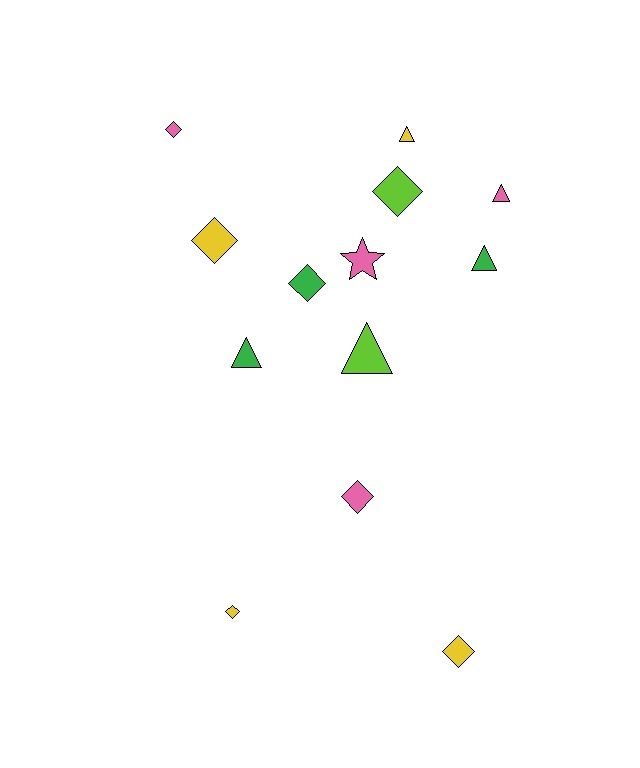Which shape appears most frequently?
Diamond, with 7 objects.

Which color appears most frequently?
Yellow, with 4 objects.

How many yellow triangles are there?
There is 1 yellow triangle.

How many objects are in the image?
There are 13 objects.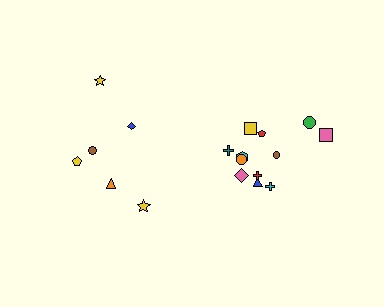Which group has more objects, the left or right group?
The right group.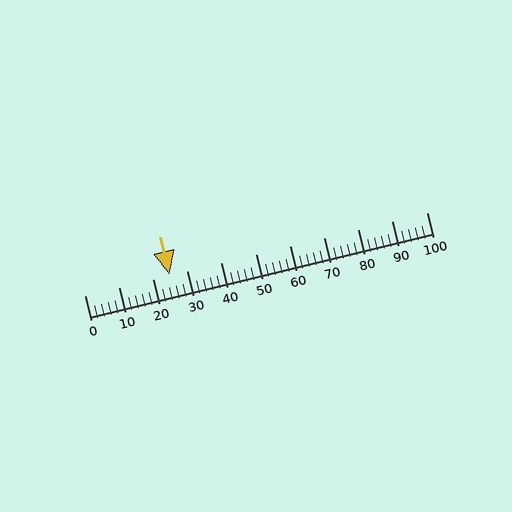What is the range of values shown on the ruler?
The ruler shows values from 0 to 100.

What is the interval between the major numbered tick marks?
The major tick marks are spaced 10 units apart.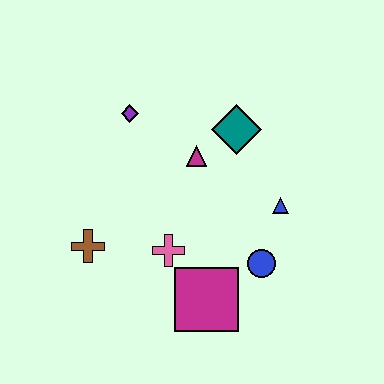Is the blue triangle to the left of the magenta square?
No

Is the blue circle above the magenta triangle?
No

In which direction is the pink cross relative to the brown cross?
The pink cross is to the right of the brown cross.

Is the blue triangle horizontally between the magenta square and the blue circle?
No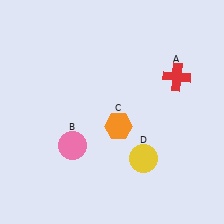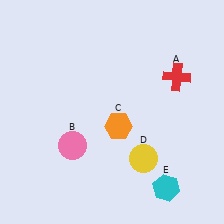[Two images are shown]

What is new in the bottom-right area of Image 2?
A cyan hexagon (E) was added in the bottom-right area of Image 2.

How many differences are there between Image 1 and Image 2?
There is 1 difference between the two images.